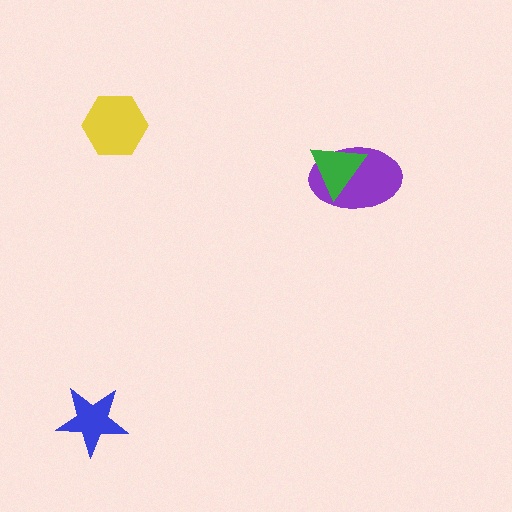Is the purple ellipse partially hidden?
Yes, it is partially covered by another shape.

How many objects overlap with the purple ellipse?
1 object overlaps with the purple ellipse.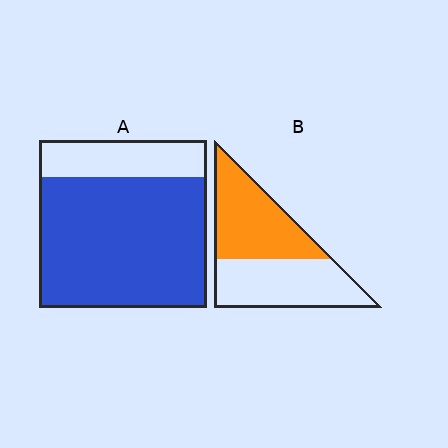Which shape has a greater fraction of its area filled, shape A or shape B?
Shape A.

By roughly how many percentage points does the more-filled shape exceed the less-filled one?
By roughly 30 percentage points (A over B).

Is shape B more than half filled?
Roughly half.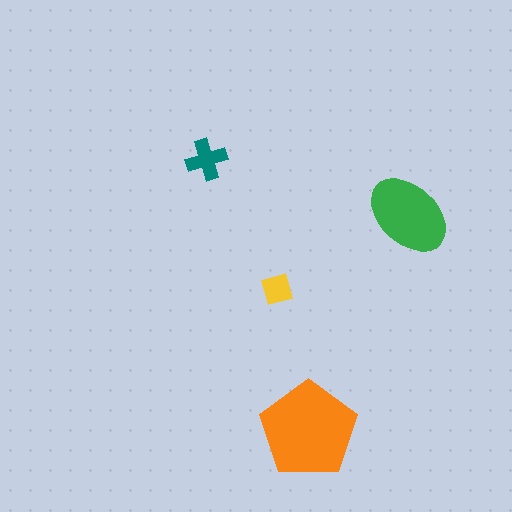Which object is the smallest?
The yellow square.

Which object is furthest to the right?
The green ellipse is rightmost.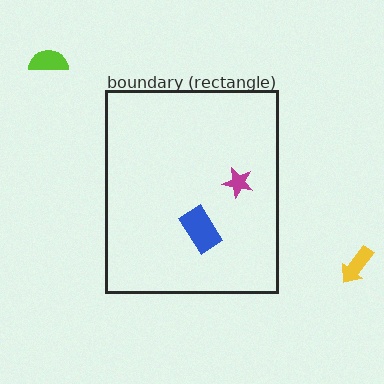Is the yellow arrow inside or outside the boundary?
Outside.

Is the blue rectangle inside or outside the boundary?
Inside.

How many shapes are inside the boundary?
2 inside, 2 outside.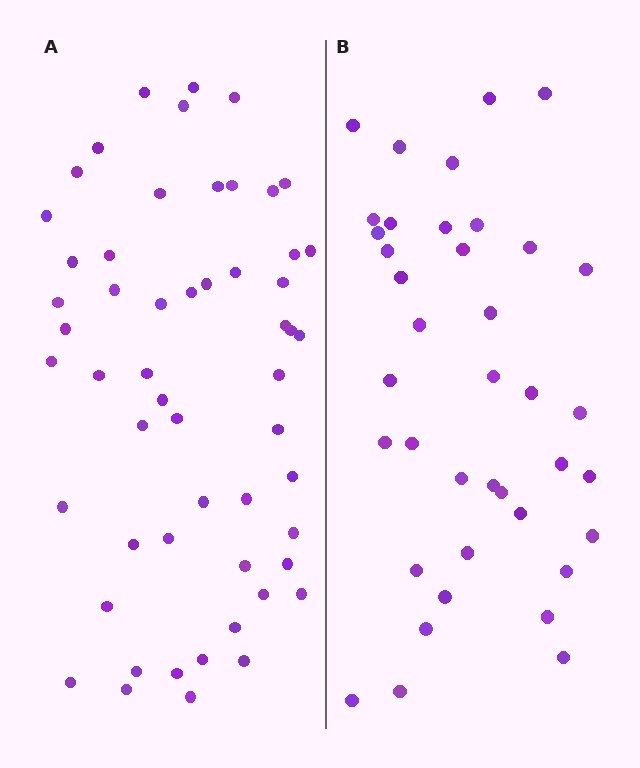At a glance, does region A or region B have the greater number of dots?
Region A (the left region) has more dots.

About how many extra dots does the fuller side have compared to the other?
Region A has approximately 15 more dots than region B.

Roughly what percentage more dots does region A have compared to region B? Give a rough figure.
About 40% more.